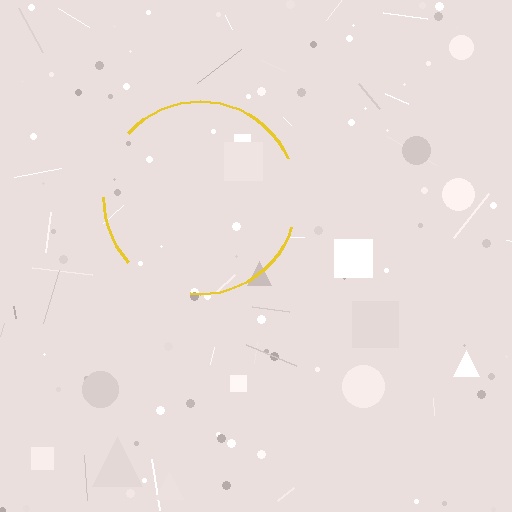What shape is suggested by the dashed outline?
The dashed outline suggests a circle.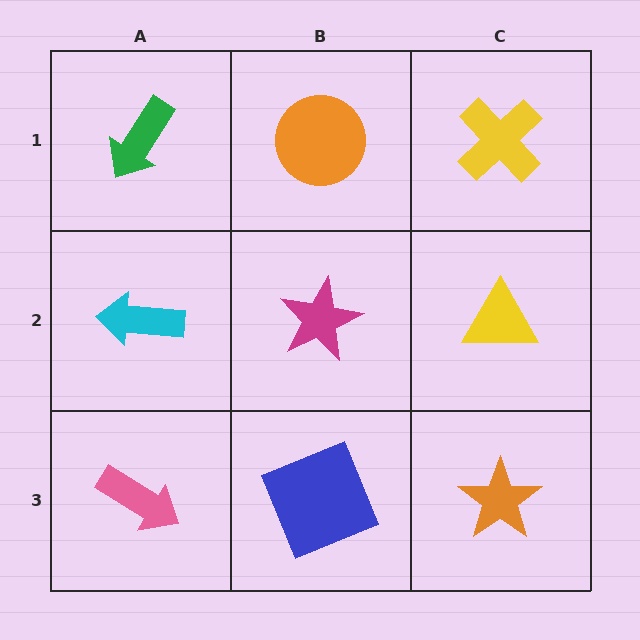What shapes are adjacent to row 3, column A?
A cyan arrow (row 2, column A), a blue square (row 3, column B).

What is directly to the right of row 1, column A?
An orange circle.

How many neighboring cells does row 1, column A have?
2.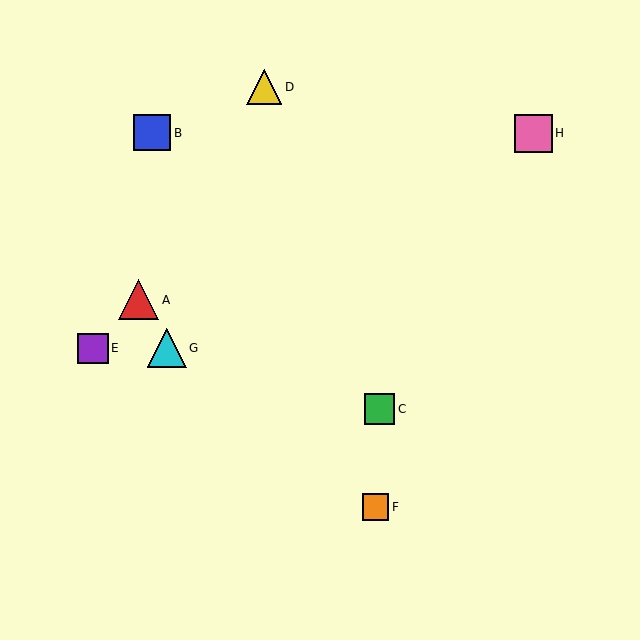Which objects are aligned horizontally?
Objects E, G are aligned horizontally.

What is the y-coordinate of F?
Object F is at y≈507.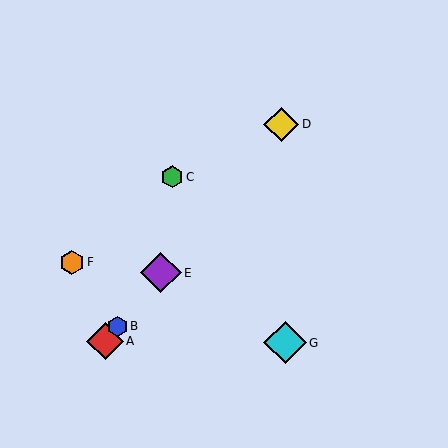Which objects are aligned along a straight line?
Objects A, B, D, E are aligned along a straight line.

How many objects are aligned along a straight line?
4 objects (A, B, D, E) are aligned along a straight line.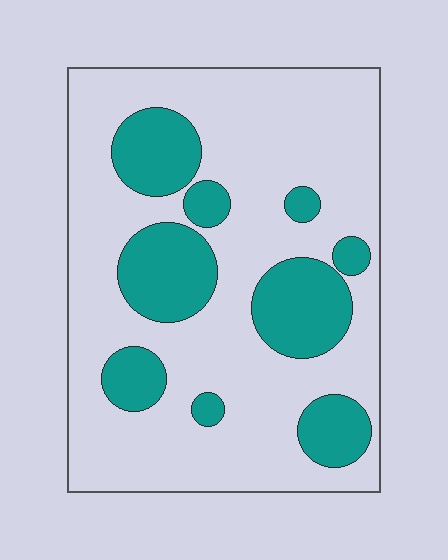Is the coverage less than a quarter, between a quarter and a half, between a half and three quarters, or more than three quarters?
Between a quarter and a half.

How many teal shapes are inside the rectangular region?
9.